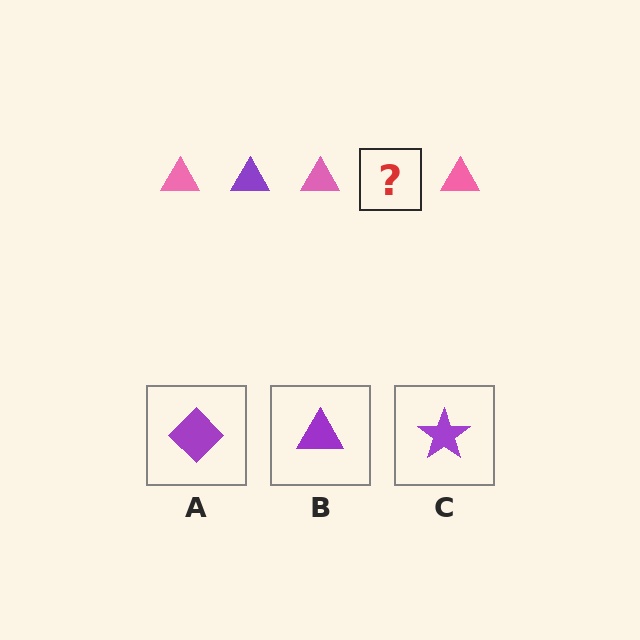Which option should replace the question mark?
Option B.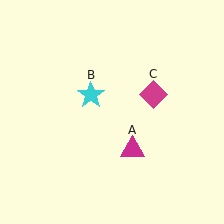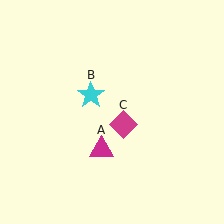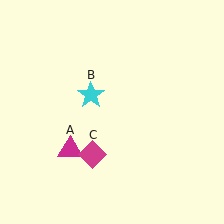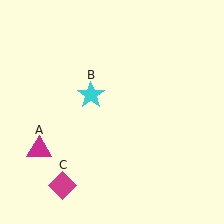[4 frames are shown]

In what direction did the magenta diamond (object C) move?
The magenta diamond (object C) moved down and to the left.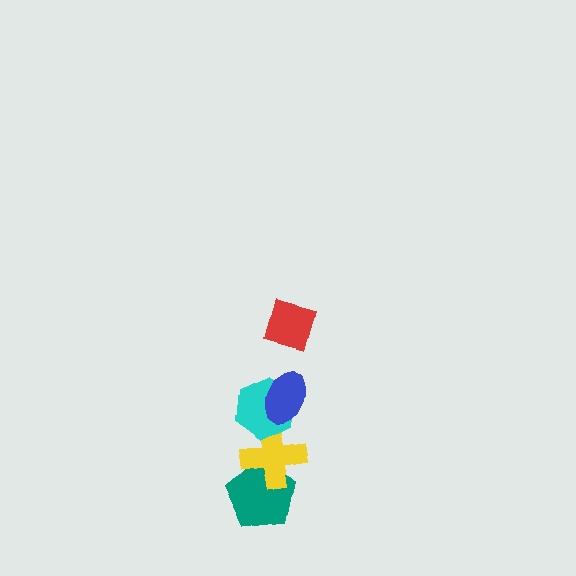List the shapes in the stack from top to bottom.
From top to bottom: the red diamond, the blue ellipse, the cyan hexagon, the yellow cross, the teal pentagon.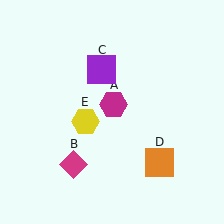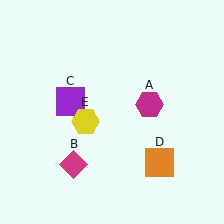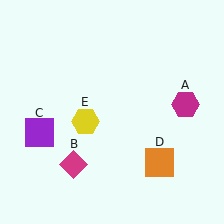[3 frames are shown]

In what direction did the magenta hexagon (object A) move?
The magenta hexagon (object A) moved right.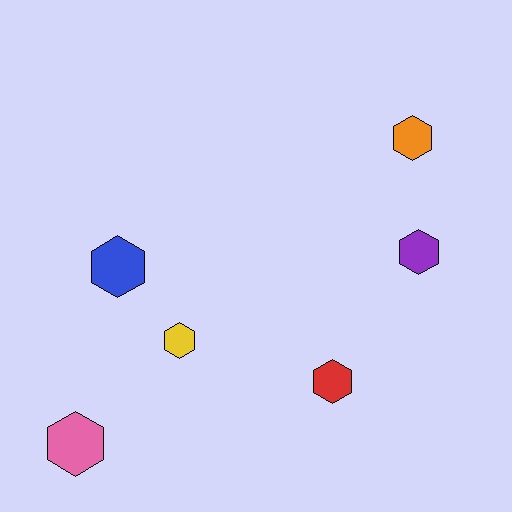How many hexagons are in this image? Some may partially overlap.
There are 6 hexagons.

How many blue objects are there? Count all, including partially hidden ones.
There is 1 blue object.